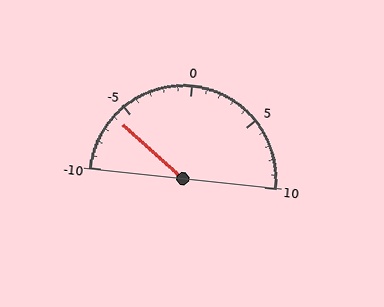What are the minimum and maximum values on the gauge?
The gauge ranges from -10 to 10.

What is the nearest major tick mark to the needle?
The nearest major tick mark is -5.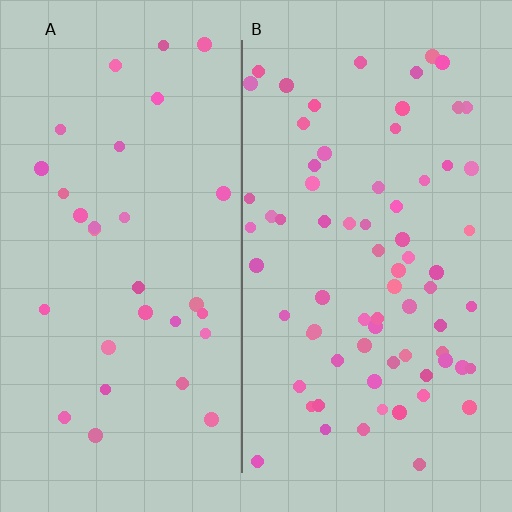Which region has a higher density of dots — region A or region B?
B (the right).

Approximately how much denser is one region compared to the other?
Approximately 2.3× — region B over region A.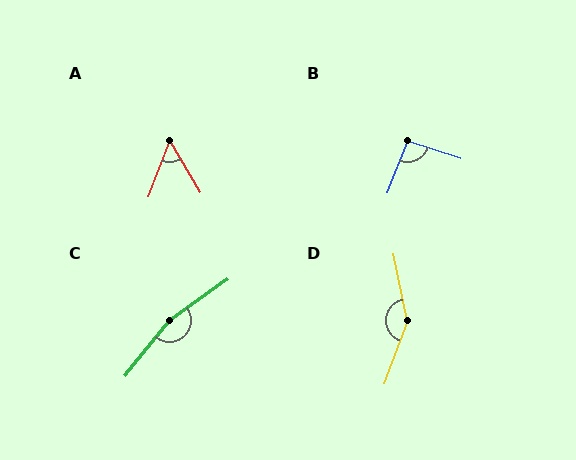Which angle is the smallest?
A, at approximately 51 degrees.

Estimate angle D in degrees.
Approximately 148 degrees.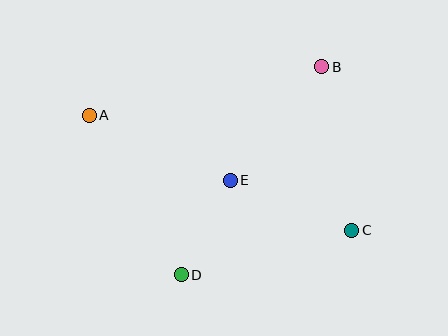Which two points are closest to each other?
Points D and E are closest to each other.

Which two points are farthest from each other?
Points A and C are farthest from each other.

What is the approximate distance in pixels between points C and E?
The distance between C and E is approximately 131 pixels.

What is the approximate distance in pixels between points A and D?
The distance between A and D is approximately 185 pixels.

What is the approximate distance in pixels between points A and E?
The distance between A and E is approximately 156 pixels.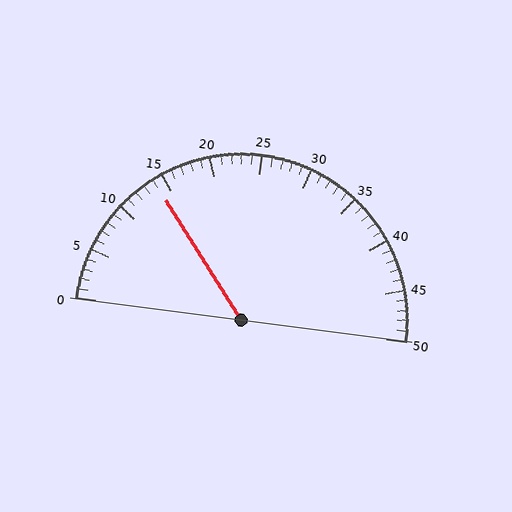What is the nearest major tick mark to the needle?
The nearest major tick mark is 15.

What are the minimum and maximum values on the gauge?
The gauge ranges from 0 to 50.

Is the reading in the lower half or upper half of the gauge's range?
The reading is in the lower half of the range (0 to 50).